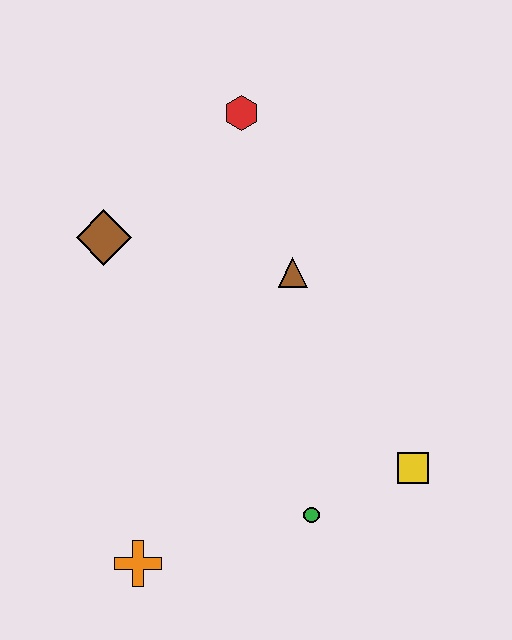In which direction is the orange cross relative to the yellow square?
The orange cross is to the left of the yellow square.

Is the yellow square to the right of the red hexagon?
Yes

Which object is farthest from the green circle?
The red hexagon is farthest from the green circle.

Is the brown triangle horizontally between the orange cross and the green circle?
Yes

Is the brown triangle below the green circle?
No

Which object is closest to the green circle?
The yellow square is closest to the green circle.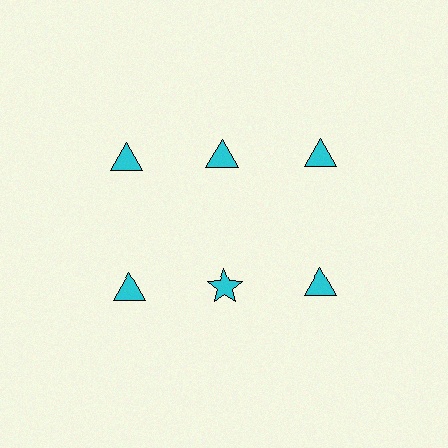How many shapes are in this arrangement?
There are 6 shapes arranged in a grid pattern.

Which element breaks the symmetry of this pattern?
The cyan star in the second row, second from left column breaks the symmetry. All other shapes are cyan triangles.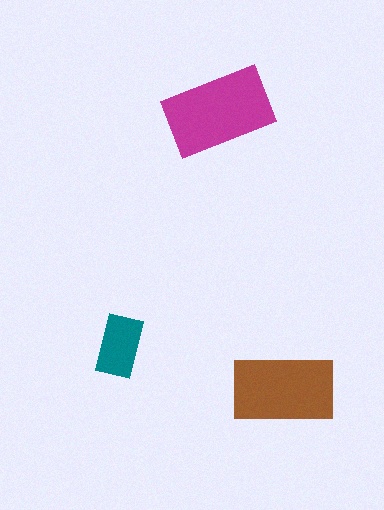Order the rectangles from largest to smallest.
the magenta one, the brown one, the teal one.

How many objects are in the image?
There are 3 objects in the image.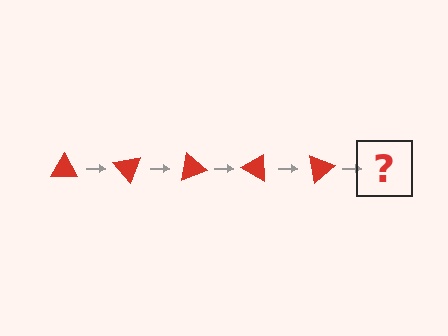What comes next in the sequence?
The next element should be a red triangle rotated 250 degrees.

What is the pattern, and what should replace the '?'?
The pattern is that the triangle rotates 50 degrees each step. The '?' should be a red triangle rotated 250 degrees.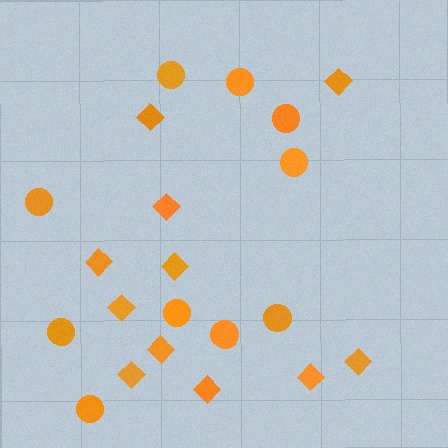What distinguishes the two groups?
There are 2 groups: one group of circles (10) and one group of diamonds (11).